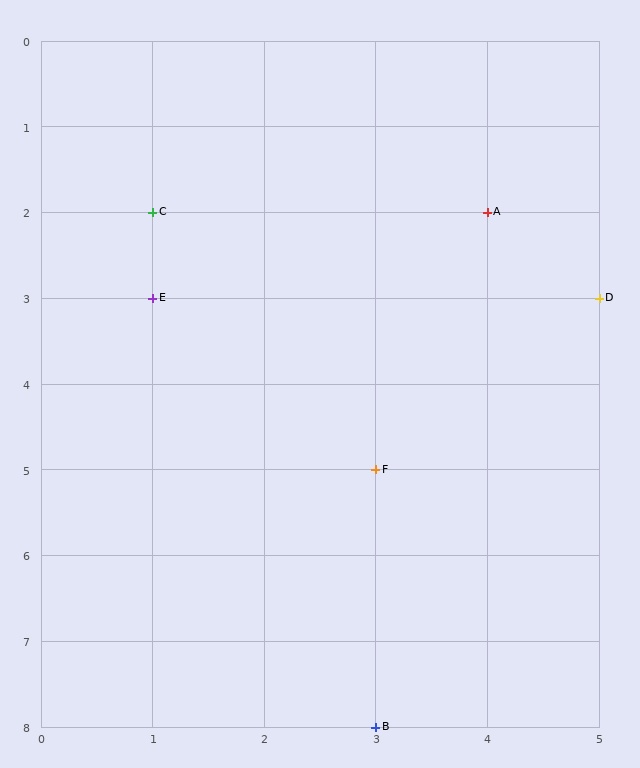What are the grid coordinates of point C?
Point C is at grid coordinates (1, 2).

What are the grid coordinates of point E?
Point E is at grid coordinates (1, 3).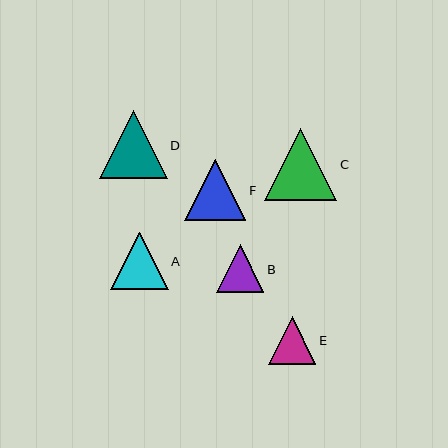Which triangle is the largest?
Triangle C is the largest with a size of approximately 72 pixels.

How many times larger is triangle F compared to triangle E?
Triangle F is approximately 1.3 times the size of triangle E.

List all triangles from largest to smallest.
From largest to smallest: C, D, F, A, B, E.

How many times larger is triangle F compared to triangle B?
Triangle F is approximately 1.3 times the size of triangle B.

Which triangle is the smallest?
Triangle E is the smallest with a size of approximately 47 pixels.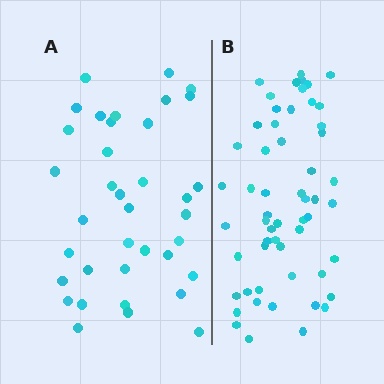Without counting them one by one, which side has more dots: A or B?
Region B (the right region) has more dots.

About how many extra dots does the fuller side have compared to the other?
Region B has approximately 20 more dots than region A.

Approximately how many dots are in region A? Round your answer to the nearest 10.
About 40 dots. (The exact count is 37, which rounds to 40.)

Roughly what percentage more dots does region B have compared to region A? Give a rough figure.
About 50% more.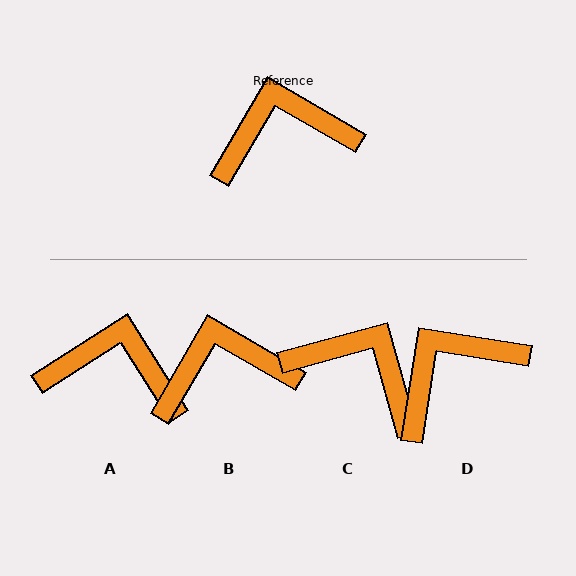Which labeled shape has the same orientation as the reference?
B.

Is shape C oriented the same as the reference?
No, it is off by about 44 degrees.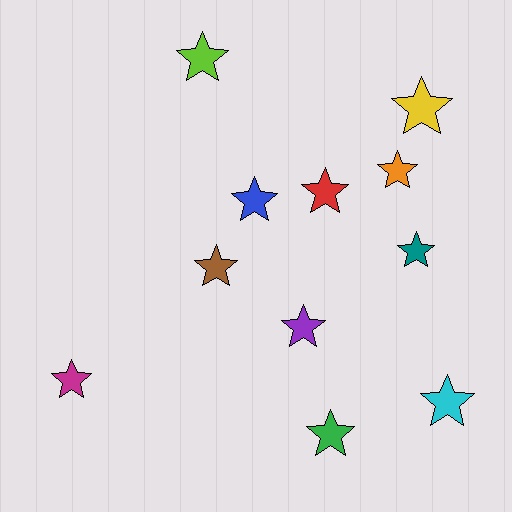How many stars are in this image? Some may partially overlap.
There are 11 stars.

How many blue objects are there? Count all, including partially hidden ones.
There is 1 blue object.